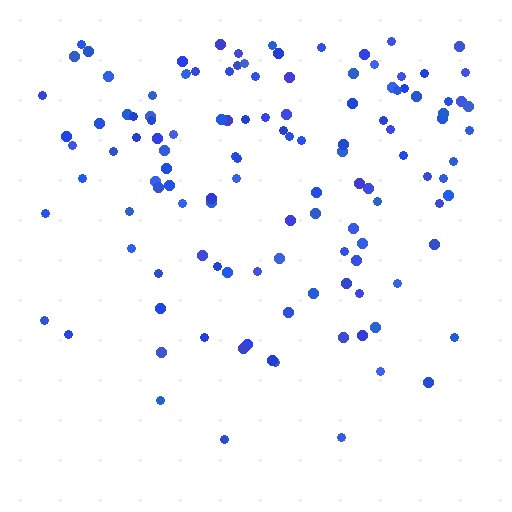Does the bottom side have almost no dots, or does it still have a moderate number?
Still a moderate number, just noticeably fewer than the top.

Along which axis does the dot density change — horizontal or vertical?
Vertical.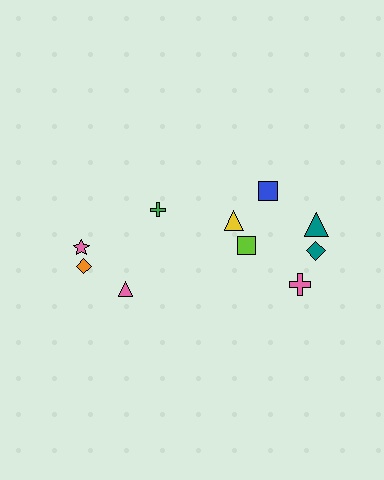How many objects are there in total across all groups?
There are 10 objects.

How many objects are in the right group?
There are 6 objects.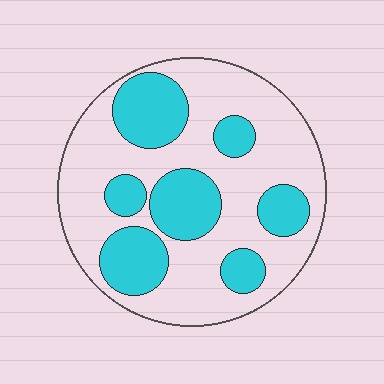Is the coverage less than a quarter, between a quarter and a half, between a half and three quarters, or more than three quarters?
Between a quarter and a half.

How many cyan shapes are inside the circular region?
7.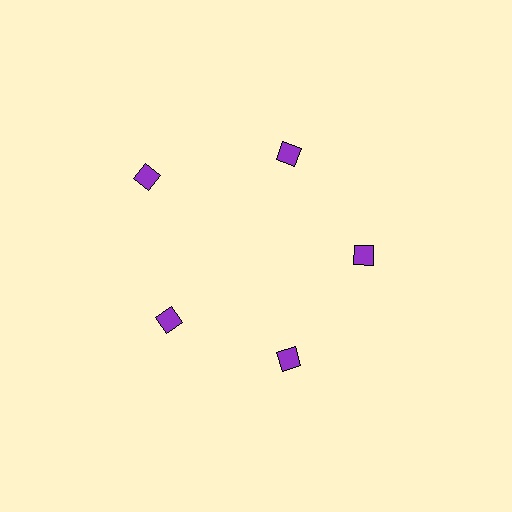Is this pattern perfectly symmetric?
No. The 5 purple squares are arranged in a ring, but one element near the 10 o'clock position is pushed outward from the center, breaking the 5-fold rotational symmetry.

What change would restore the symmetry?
The symmetry would be restored by moving it inward, back onto the ring so that all 5 squares sit at equal angles and equal distance from the center.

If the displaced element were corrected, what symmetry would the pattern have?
It would have 5-fold rotational symmetry — the pattern would map onto itself every 72 degrees.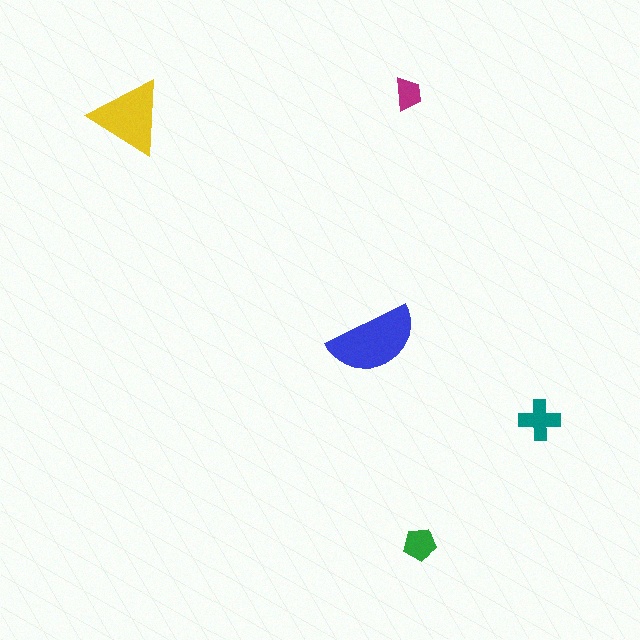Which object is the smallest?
The magenta trapezoid.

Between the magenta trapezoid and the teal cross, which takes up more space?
The teal cross.